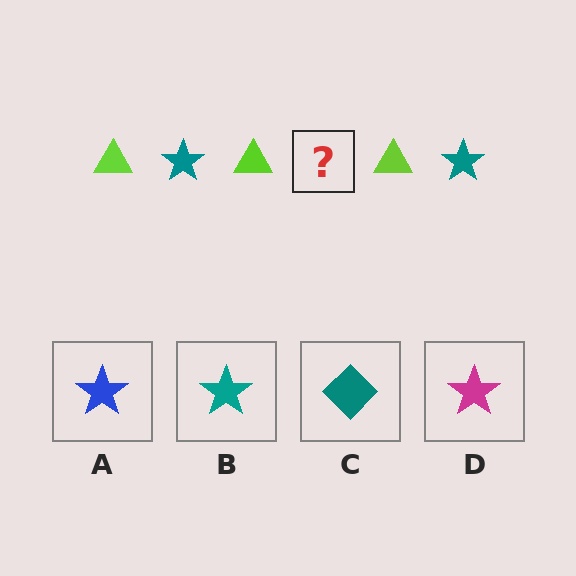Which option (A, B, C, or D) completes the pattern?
B.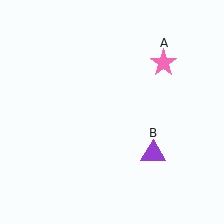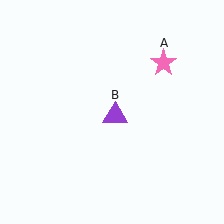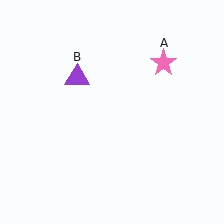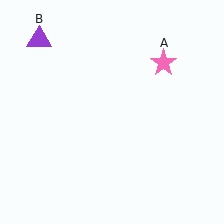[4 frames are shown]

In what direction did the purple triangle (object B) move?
The purple triangle (object B) moved up and to the left.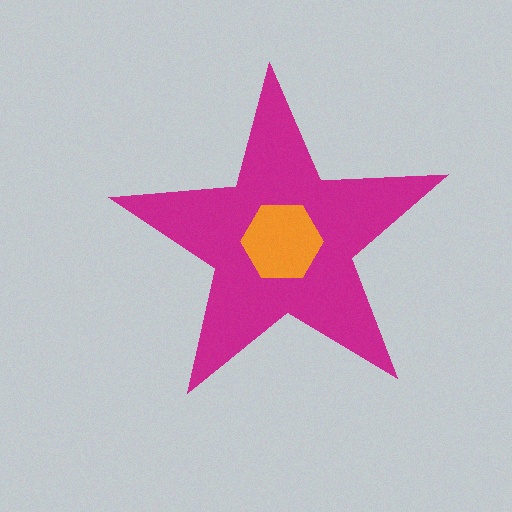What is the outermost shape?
The magenta star.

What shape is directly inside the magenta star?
The orange hexagon.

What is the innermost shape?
The orange hexagon.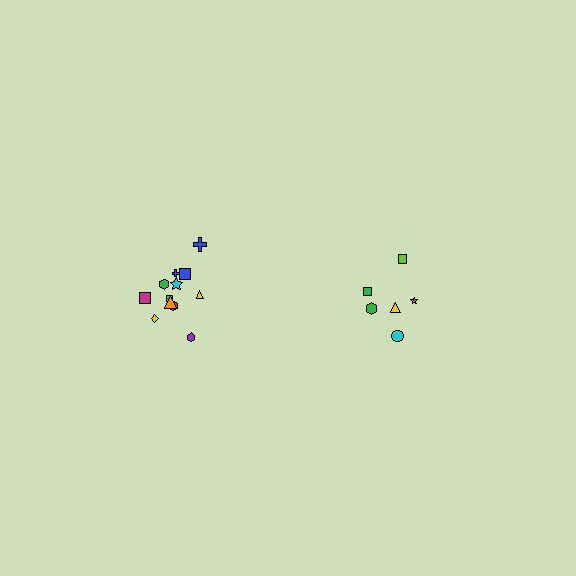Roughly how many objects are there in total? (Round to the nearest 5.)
Roughly 20 objects in total.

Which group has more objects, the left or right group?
The left group.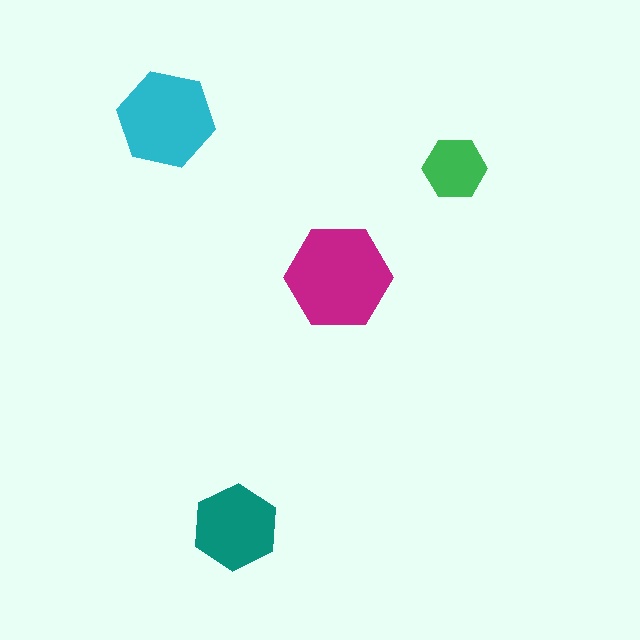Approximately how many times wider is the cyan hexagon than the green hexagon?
About 1.5 times wider.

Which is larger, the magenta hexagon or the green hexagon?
The magenta one.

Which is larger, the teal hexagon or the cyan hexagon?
The cyan one.